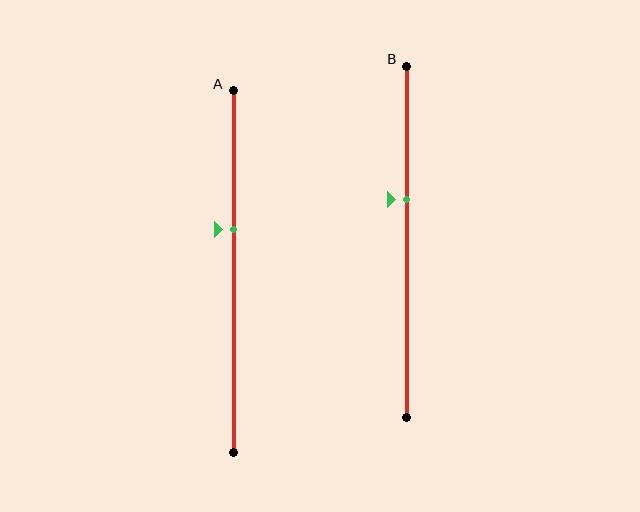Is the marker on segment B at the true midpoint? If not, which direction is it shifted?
No, the marker on segment B is shifted upward by about 12% of the segment length.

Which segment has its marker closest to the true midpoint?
Segment A has its marker closest to the true midpoint.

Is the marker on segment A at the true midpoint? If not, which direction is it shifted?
No, the marker on segment A is shifted upward by about 12% of the segment length.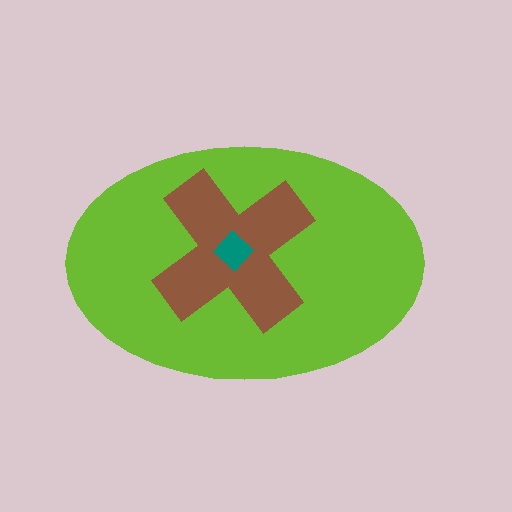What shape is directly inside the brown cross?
The teal diamond.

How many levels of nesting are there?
3.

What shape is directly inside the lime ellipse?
The brown cross.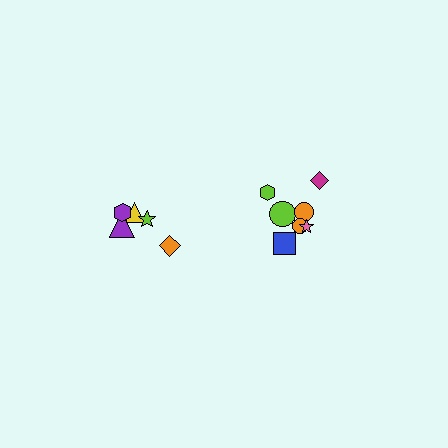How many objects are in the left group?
There are 5 objects.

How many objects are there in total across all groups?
There are 12 objects.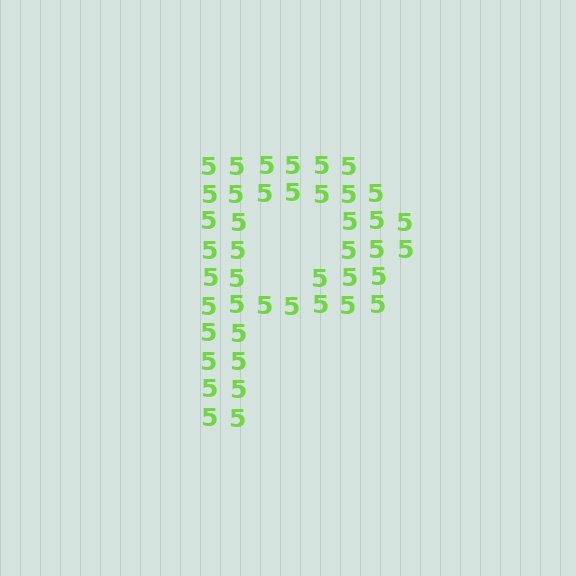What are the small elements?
The small elements are digit 5's.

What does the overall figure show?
The overall figure shows the letter P.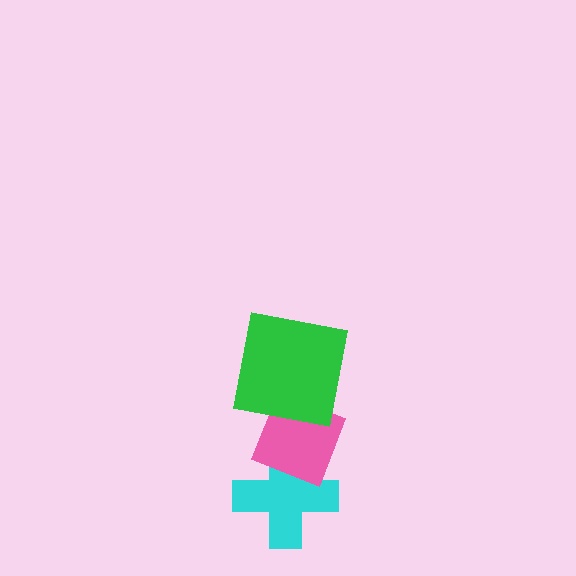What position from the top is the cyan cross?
The cyan cross is 3rd from the top.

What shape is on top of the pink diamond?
The green square is on top of the pink diamond.